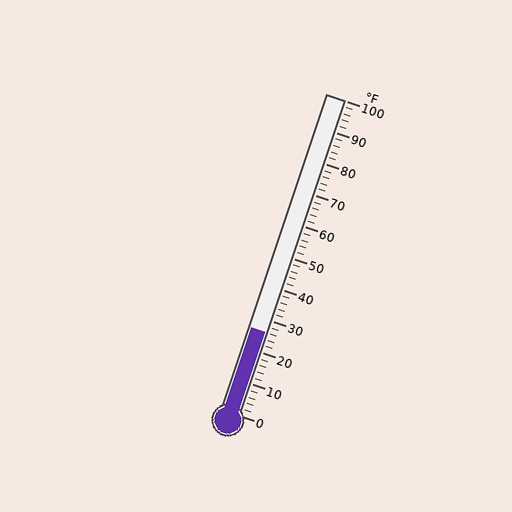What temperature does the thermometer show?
The thermometer shows approximately 26°F.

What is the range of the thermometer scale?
The thermometer scale ranges from 0°F to 100°F.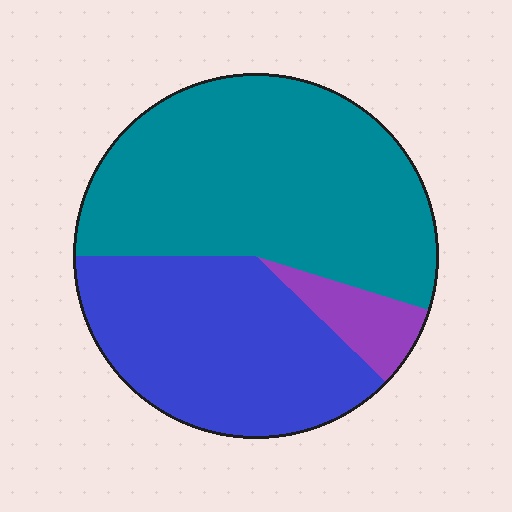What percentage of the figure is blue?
Blue covers around 40% of the figure.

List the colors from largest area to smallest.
From largest to smallest: teal, blue, purple.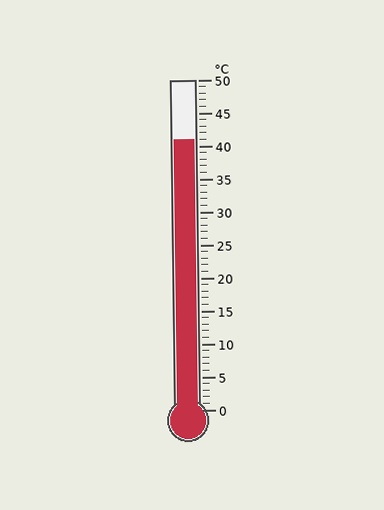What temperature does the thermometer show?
The thermometer shows approximately 41°C.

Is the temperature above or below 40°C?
The temperature is above 40°C.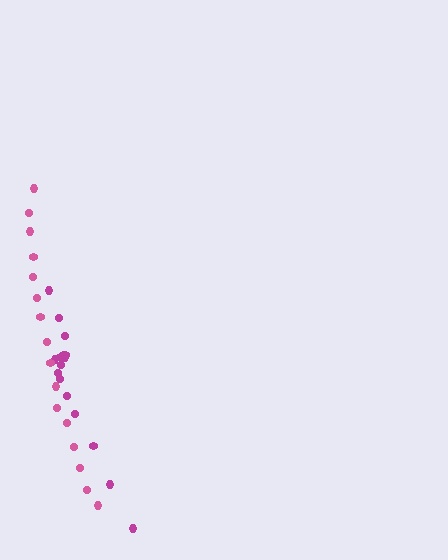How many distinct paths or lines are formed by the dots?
There are 2 distinct paths.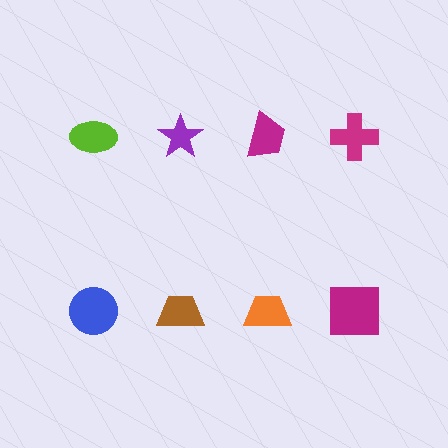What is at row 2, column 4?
A magenta square.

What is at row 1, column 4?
A magenta cross.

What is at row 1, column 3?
A magenta trapezoid.